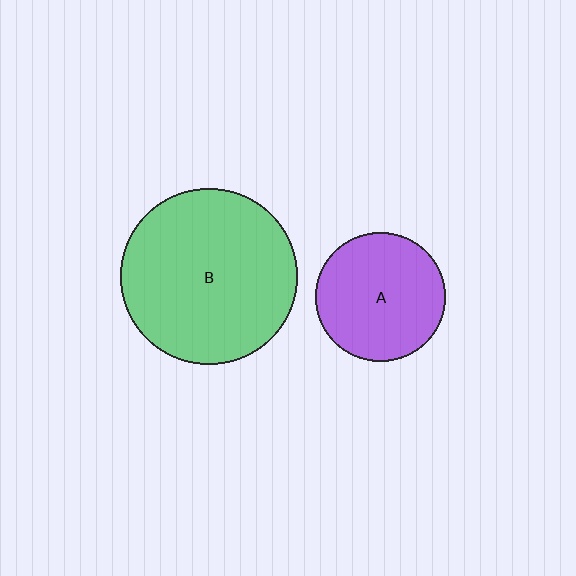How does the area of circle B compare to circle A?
Approximately 1.9 times.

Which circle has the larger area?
Circle B (green).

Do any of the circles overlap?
No, none of the circles overlap.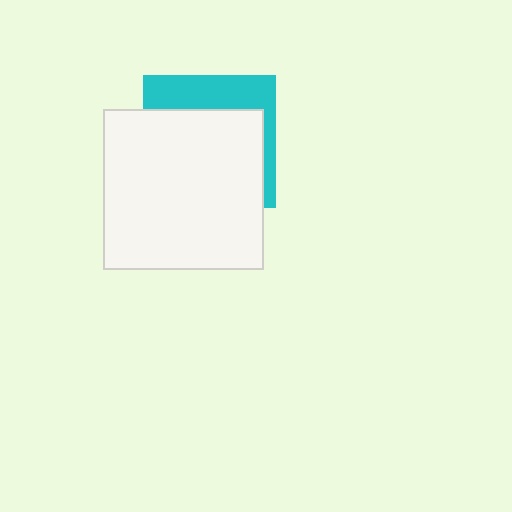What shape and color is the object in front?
The object in front is a white square.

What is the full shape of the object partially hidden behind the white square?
The partially hidden object is a cyan square.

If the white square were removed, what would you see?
You would see the complete cyan square.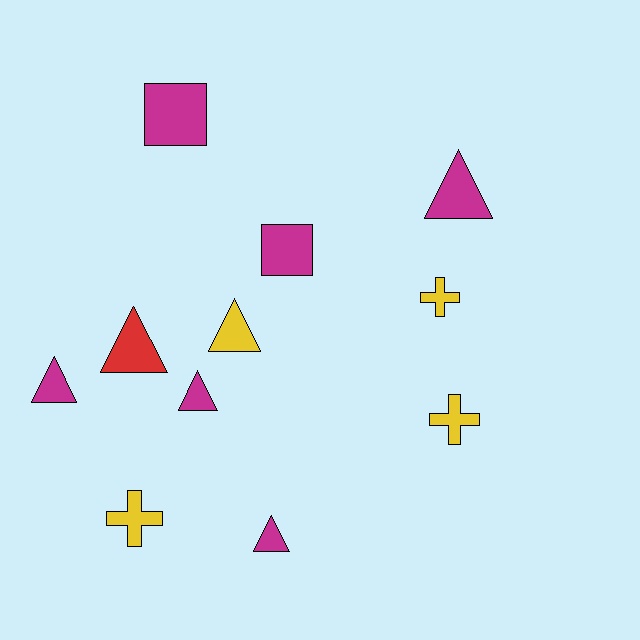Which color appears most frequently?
Magenta, with 6 objects.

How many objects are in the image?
There are 11 objects.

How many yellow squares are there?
There are no yellow squares.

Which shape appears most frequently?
Triangle, with 6 objects.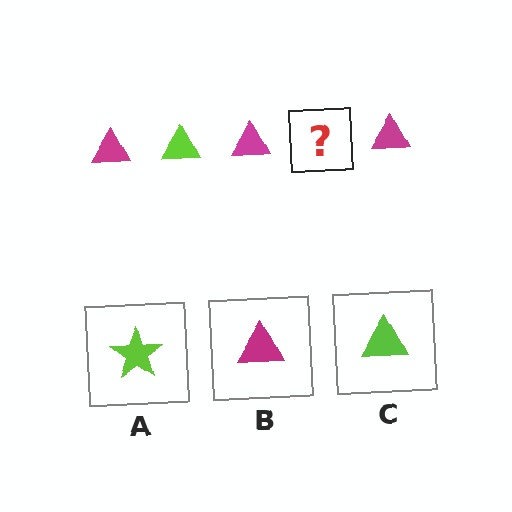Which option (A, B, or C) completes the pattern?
C.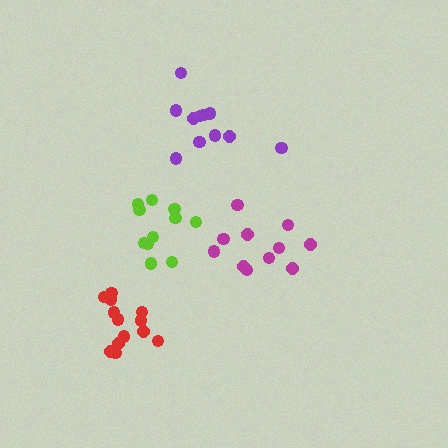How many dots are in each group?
Group 1: 11 dots, Group 2: 11 dots, Group 3: 11 dots, Group 4: 13 dots (46 total).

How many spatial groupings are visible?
There are 4 spatial groupings.